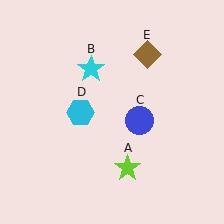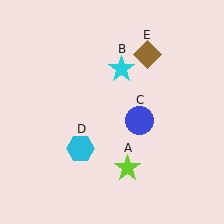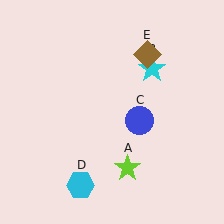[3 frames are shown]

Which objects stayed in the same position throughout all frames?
Lime star (object A) and blue circle (object C) and brown diamond (object E) remained stationary.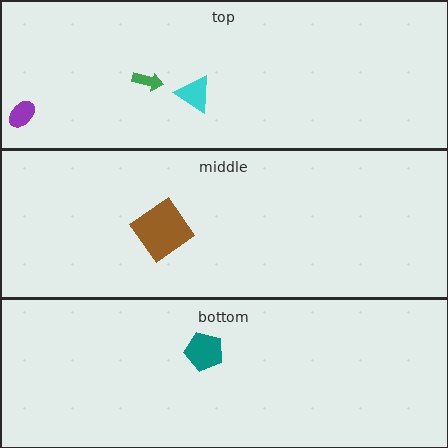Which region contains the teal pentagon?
The bottom region.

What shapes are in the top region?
The green arrow, the cyan triangle, the purple ellipse.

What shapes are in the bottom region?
The teal pentagon.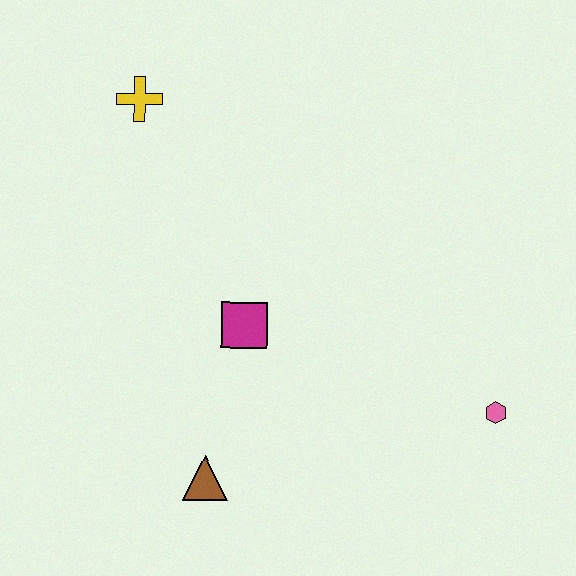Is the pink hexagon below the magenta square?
Yes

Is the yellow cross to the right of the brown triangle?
No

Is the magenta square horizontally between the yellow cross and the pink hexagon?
Yes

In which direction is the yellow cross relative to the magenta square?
The yellow cross is above the magenta square.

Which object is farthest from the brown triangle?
The yellow cross is farthest from the brown triangle.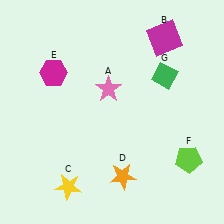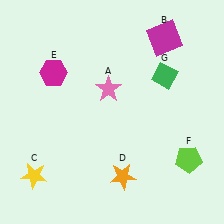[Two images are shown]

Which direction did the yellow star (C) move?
The yellow star (C) moved left.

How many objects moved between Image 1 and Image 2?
1 object moved between the two images.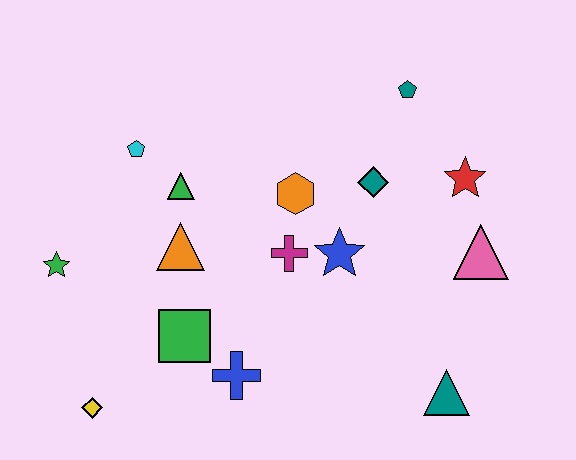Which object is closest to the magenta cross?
The blue star is closest to the magenta cross.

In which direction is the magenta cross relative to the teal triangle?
The magenta cross is to the left of the teal triangle.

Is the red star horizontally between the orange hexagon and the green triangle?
No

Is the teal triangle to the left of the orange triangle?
No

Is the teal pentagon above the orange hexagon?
Yes